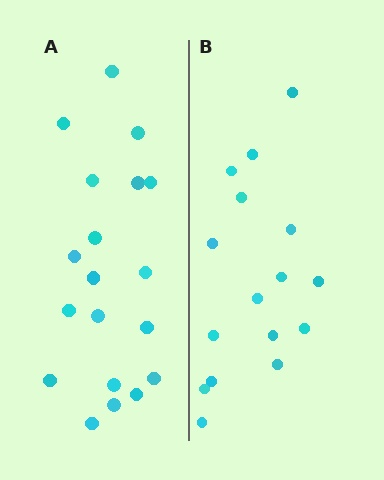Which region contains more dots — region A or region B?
Region A (the left region) has more dots.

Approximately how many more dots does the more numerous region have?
Region A has just a few more — roughly 2 or 3 more dots than region B.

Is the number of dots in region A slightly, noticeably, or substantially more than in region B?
Region A has only slightly more — the two regions are fairly close. The ratio is roughly 1.2 to 1.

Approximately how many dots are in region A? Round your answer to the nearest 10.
About 20 dots. (The exact count is 19, which rounds to 20.)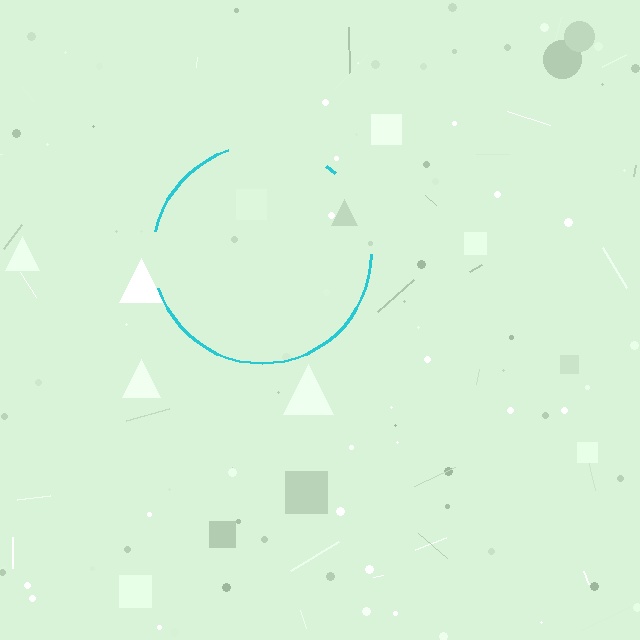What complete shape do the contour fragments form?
The contour fragments form a circle.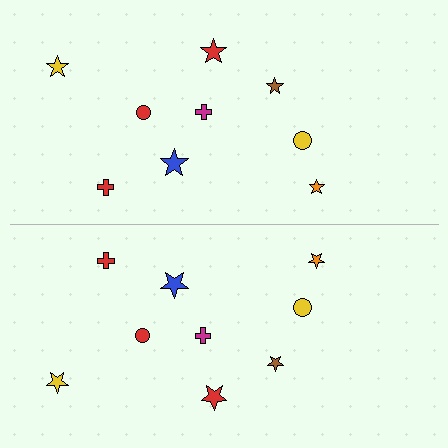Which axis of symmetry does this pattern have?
The pattern has a horizontal axis of symmetry running through the center of the image.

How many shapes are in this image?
There are 18 shapes in this image.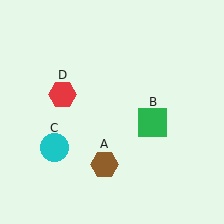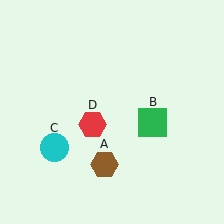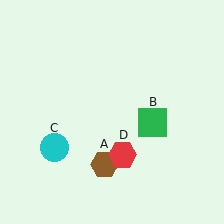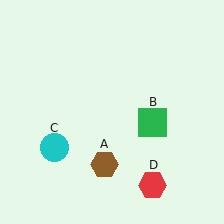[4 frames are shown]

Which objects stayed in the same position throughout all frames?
Brown hexagon (object A) and green square (object B) and cyan circle (object C) remained stationary.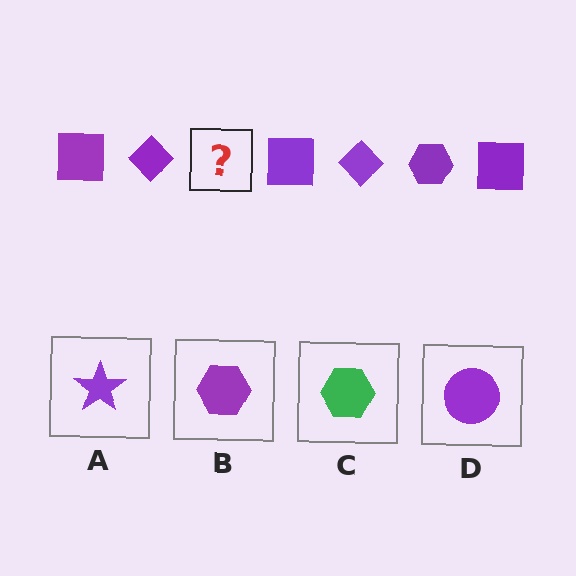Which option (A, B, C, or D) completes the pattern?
B.